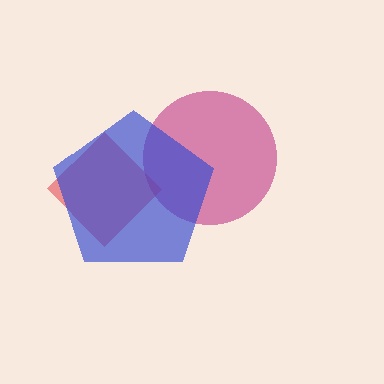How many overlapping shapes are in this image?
There are 3 overlapping shapes in the image.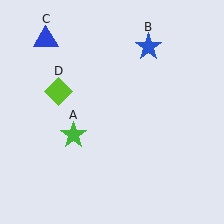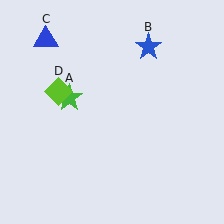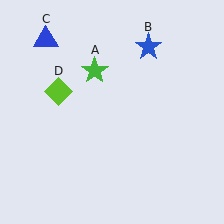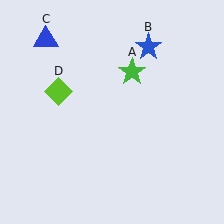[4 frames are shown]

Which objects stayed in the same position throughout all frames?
Blue star (object B) and blue triangle (object C) and lime diamond (object D) remained stationary.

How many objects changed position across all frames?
1 object changed position: green star (object A).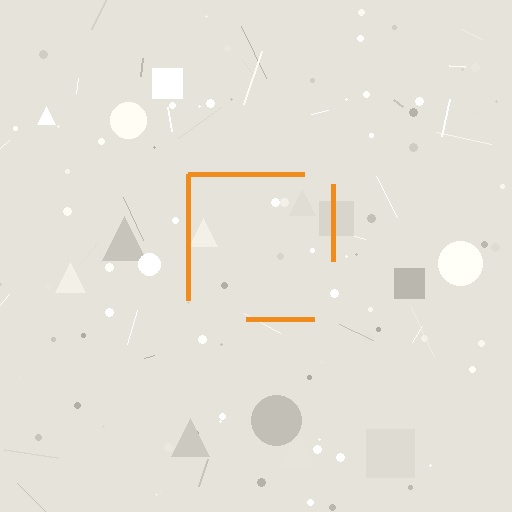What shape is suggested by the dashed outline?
The dashed outline suggests a square.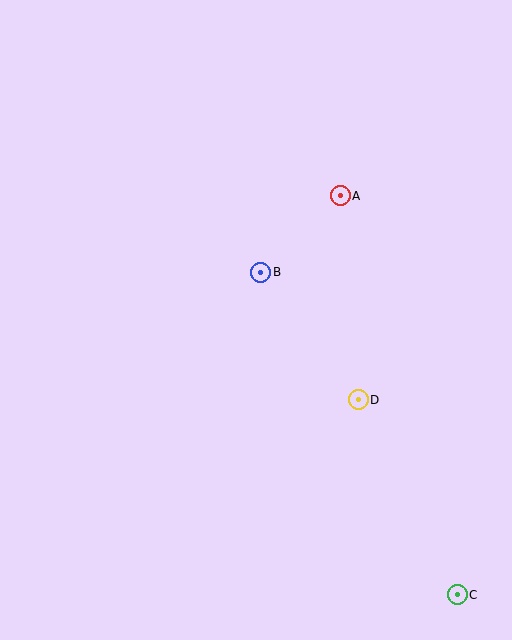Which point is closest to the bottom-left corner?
Point D is closest to the bottom-left corner.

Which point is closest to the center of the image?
Point B at (261, 272) is closest to the center.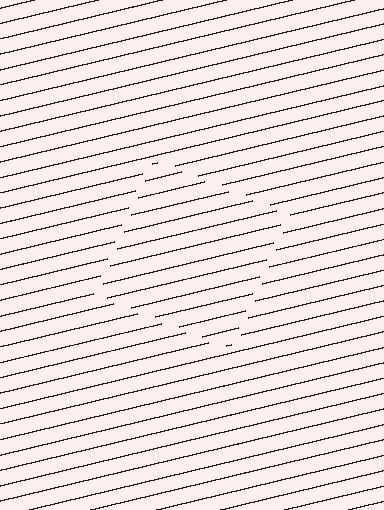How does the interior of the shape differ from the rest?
The interior of the shape contains the same grating, shifted by half a period — the contour is defined by the phase discontinuity where line-ends from the inner and outer gratings abut.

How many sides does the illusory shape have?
4 sides — the line-ends trace a square.